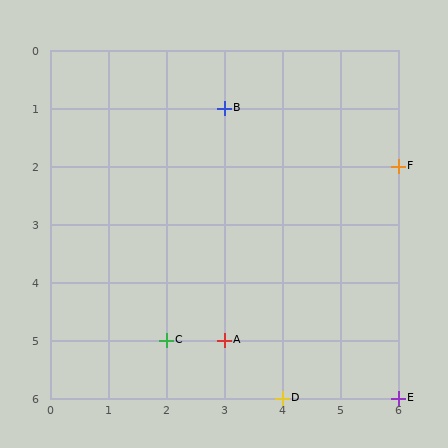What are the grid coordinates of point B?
Point B is at grid coordinates (3, 1).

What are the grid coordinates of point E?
Point E is at grid coordinates (6, 6).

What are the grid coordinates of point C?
Point C is at grid coordinates (2, 5).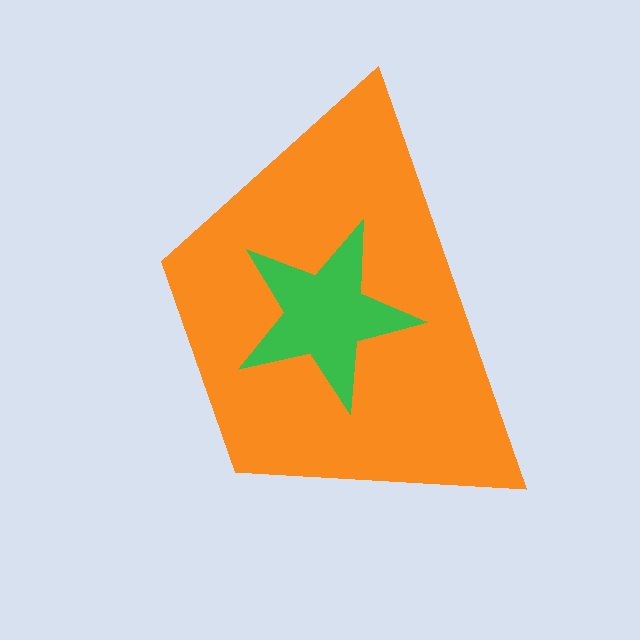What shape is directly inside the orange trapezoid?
The green star.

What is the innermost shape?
The green star.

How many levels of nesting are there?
2.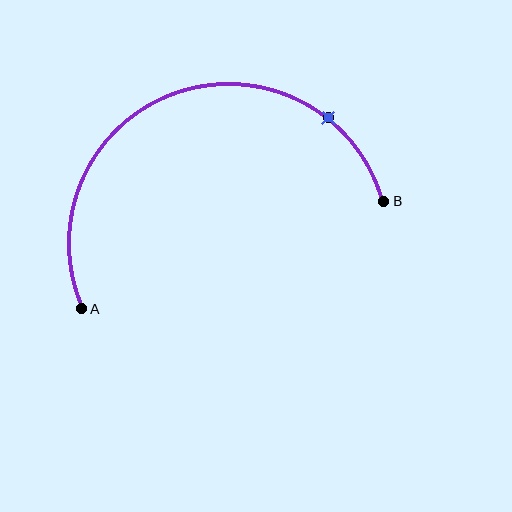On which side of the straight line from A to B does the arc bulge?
The arc bulges above the straight line connecting A and B.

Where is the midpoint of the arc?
The arc midpoint is the point on the curve farthest from the straight line joining A and B. It sits above that line.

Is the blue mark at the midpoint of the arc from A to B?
No. The blue mark lies on the arc but is closer to endpoint B. The arc midpoint would be at the point on the curve equidistant along the arc from both A and B.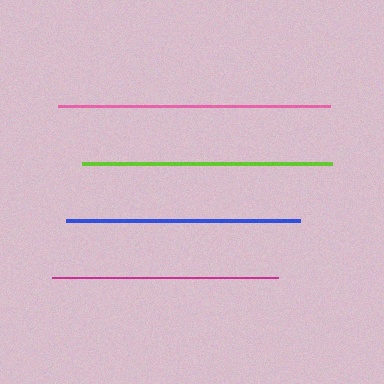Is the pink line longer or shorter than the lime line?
The pink line is longer than the lime line.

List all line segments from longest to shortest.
From longest to shortest: pink, lime, blue, magenta.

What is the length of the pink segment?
The pink segment is approximately 273 pixels long.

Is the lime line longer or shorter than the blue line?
The lime line is longer than the blue line.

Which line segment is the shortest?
The magenta line is the shortest at approximately 226 pixels.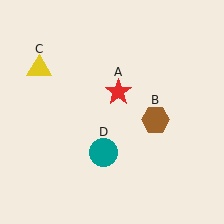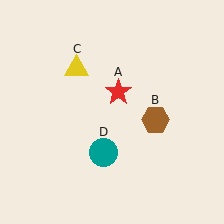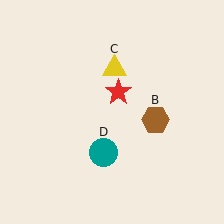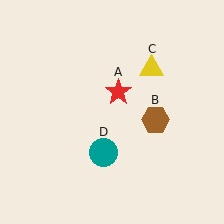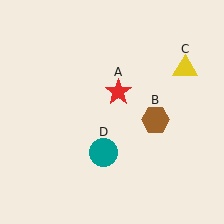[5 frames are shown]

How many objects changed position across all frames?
1 object changed position: yellow triangle (object C).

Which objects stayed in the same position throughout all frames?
Red star (object A) and brown hexagon (object B) and teal circle (object D) remained stationary.